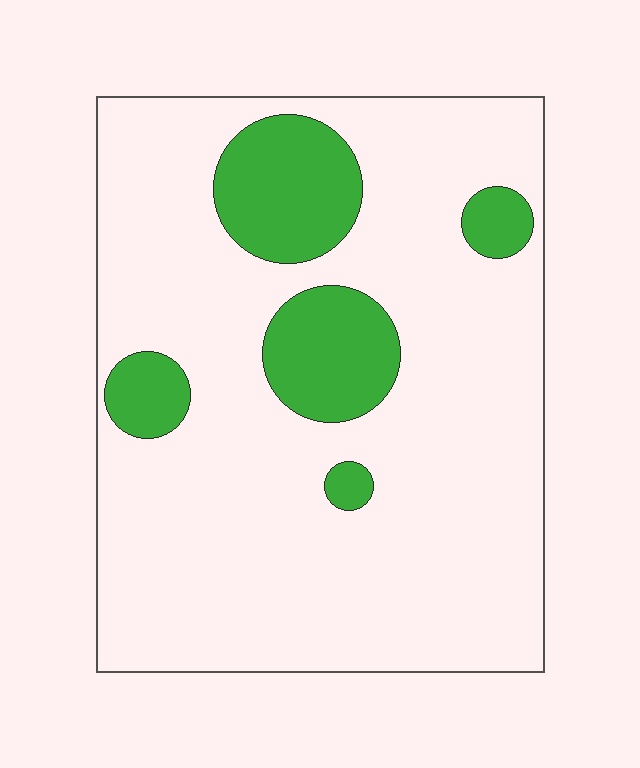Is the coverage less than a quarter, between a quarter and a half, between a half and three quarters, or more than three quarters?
Less than a quarter.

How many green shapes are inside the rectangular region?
5.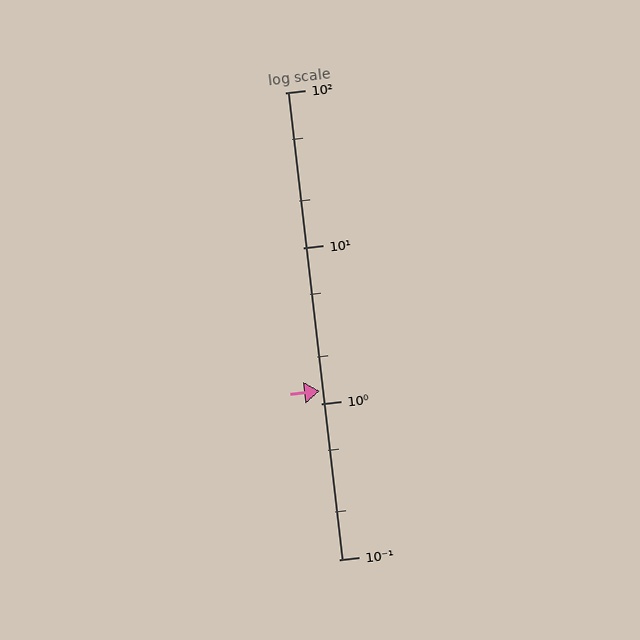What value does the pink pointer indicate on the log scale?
The pointer indicates approximately 1.2.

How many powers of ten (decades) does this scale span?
The scale spans 3 decades, from 0.1 to 100.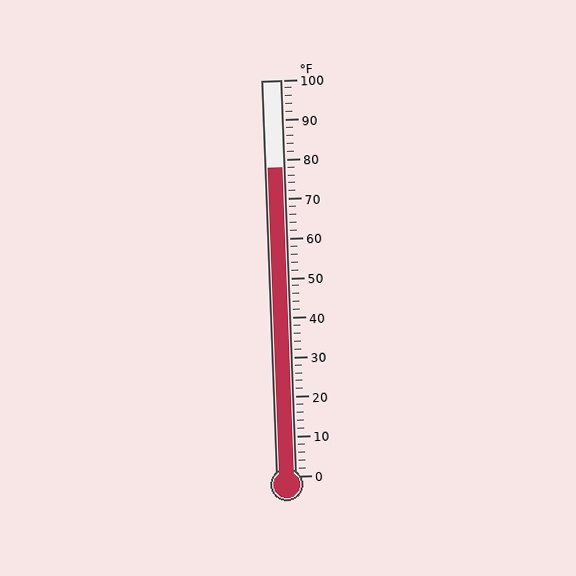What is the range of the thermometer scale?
The thermometer scale ranges from 0°F to 100°F.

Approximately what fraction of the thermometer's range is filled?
The thermometer is filled to approximately 80% of its range.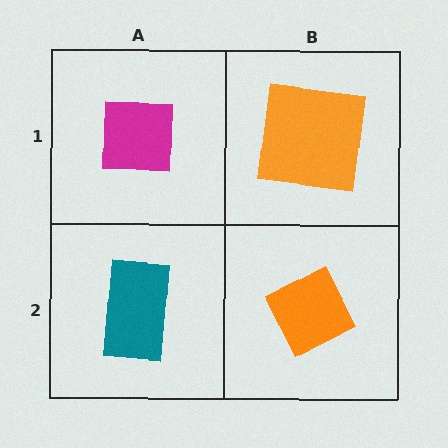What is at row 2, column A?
A teal rectangle.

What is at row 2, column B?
An orange diamond.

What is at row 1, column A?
A magenta square.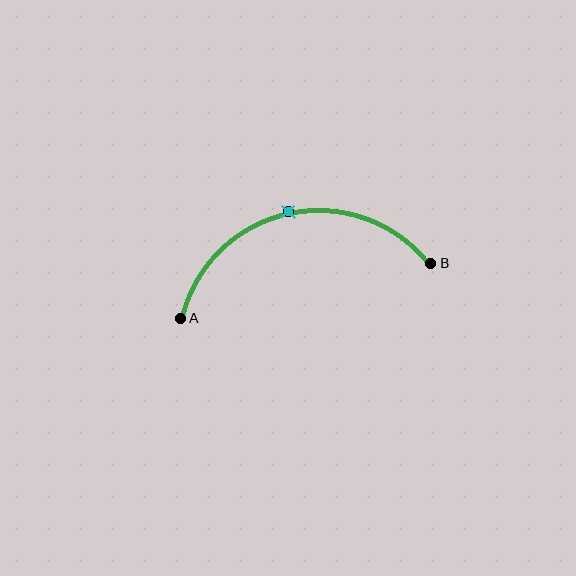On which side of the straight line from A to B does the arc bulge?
The arc bulges above the straight line connecting A and B.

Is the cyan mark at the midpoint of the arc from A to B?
Yes. The cyan mark lies on the arc at equal arc-length from both A and B — it is the arc midpoint.